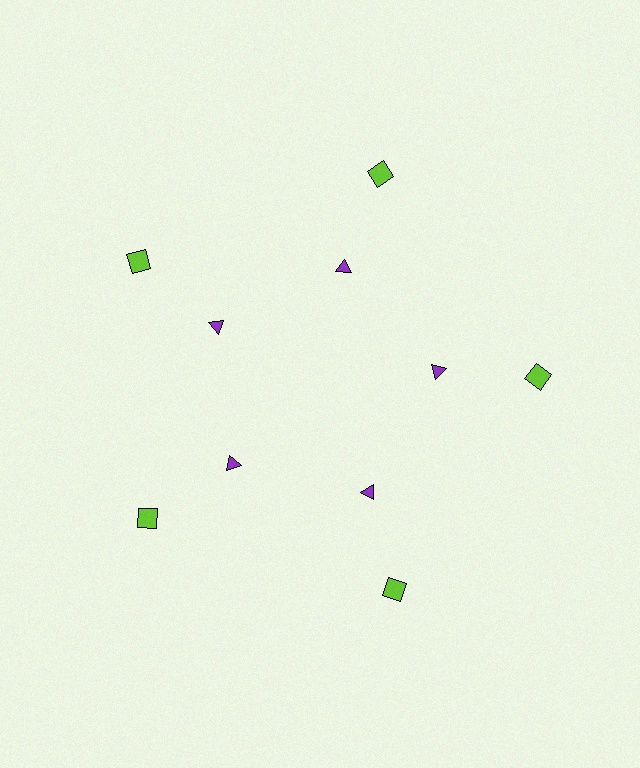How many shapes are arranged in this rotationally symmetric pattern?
There are 10 shapes, arranged in 5 groups of 2.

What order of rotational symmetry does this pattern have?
This pattern has 5-fold rotational symmetry.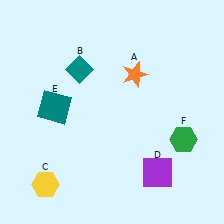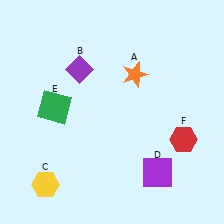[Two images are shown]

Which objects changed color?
B changed from teal to purple. E changed from teal to green. F changed from green to red.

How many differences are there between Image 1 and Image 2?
There are 3 differences between the two images.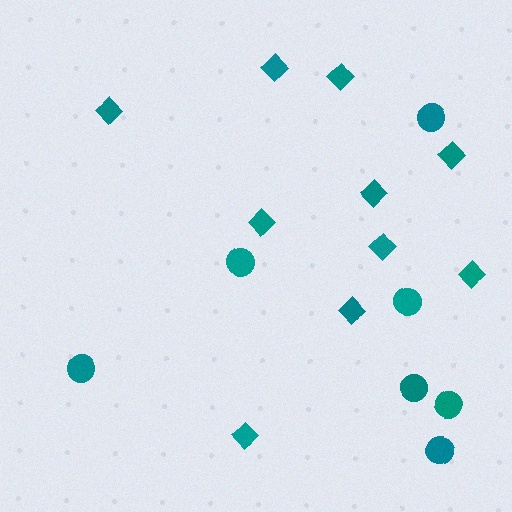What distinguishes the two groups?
There are 2 groups: one group of circles (7) and one group of diamonds (10).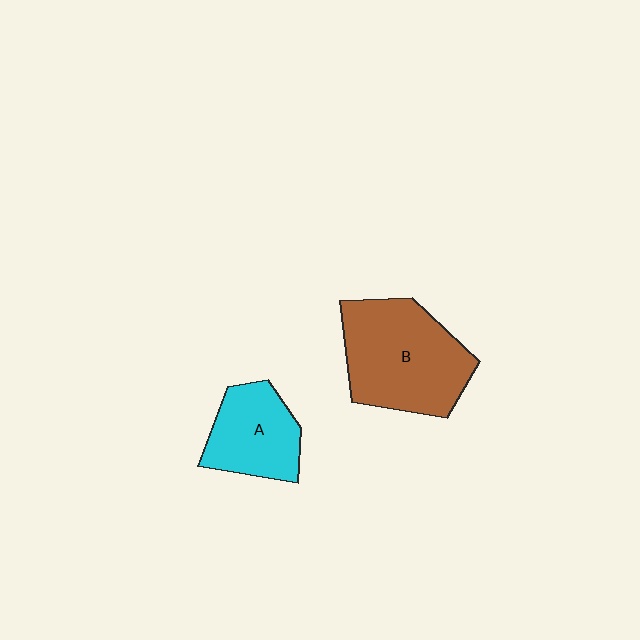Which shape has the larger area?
Shape B (brown).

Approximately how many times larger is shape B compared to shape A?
Approximately 1.6 times.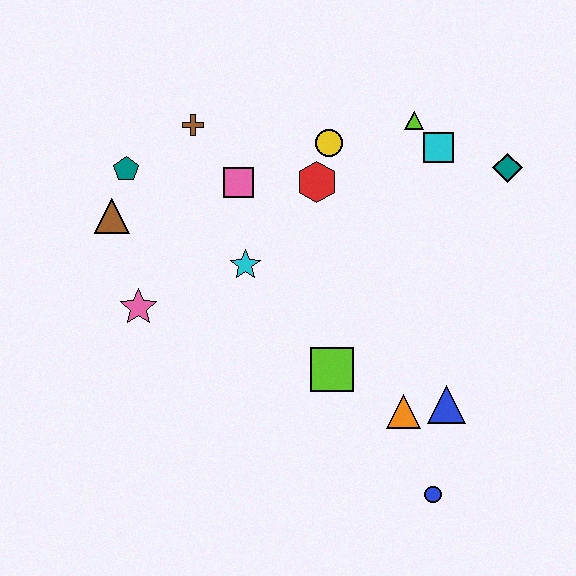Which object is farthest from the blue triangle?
The teal pentagon is farthest from the blue triangle.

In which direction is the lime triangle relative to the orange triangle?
The lime triangle is above the orange triangle.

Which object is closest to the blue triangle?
The orange triangle is closest to the blue triangle.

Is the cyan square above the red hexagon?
Yes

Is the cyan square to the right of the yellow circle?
Yes